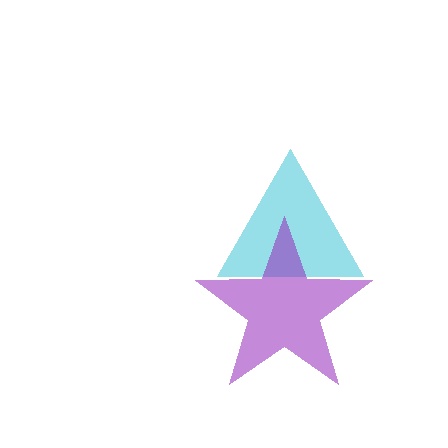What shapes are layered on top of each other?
The layered shapes are: a cyan triangle, a purple star.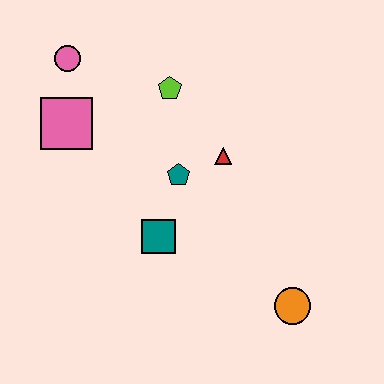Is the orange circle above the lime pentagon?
No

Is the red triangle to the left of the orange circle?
Yes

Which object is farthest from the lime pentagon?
The orange circle is farthest from the lime pentagon.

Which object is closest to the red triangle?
The teal pentagon is closest to the red triangle.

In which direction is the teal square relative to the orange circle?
The teal square is to the left of the orange circle.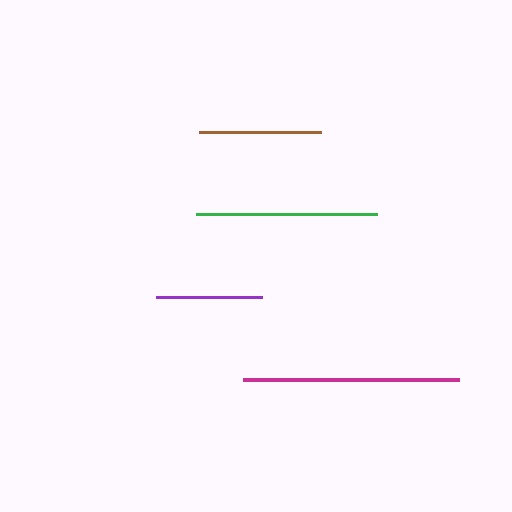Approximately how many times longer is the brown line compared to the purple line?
The brown line is approximately 1.2 times the length of the purple line.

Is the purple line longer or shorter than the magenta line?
The magenta line is longer than the purple line.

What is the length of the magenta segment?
The magenta segment is approximately 216 pixels long.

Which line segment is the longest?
The magenta line is the longest at approximately 216 pixels.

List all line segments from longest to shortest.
From longest to shortest: magenta, green, brown, purple.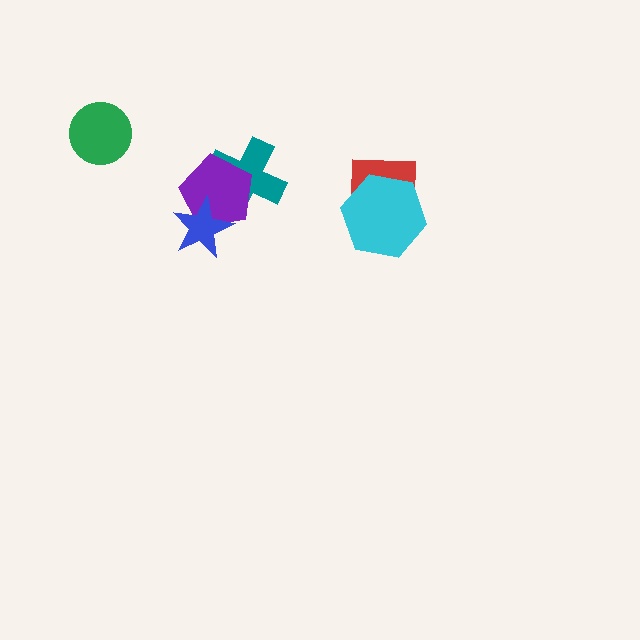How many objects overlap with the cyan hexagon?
1 object overlaps with the cyan hexagon.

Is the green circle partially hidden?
No, no other shape covers it.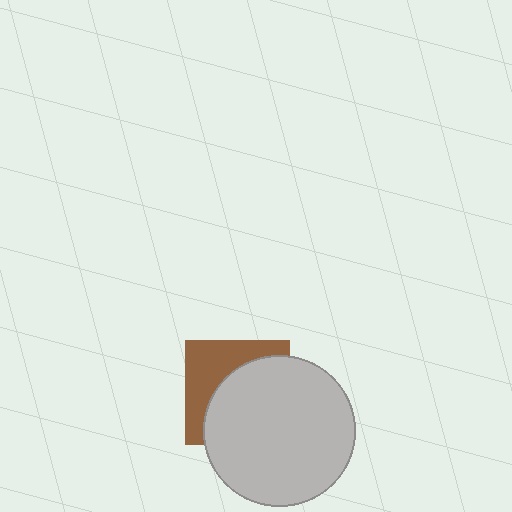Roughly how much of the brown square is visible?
A small part of it is visible (roughly 40%).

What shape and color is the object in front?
The object in front is a light gray circle.